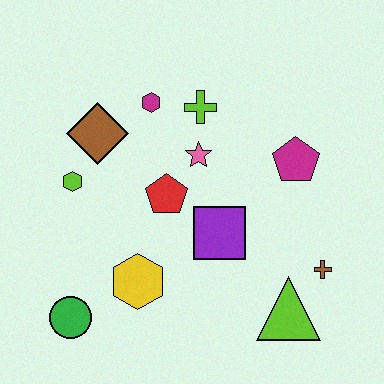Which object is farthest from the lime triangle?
The brown diamond is farthest from the lime triangle.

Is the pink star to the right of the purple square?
No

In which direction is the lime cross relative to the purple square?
The lime cross is above the purple square.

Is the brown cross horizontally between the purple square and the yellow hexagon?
No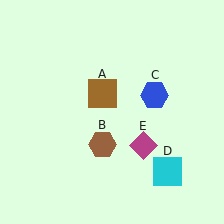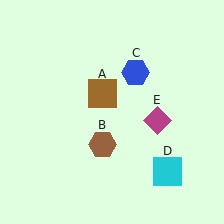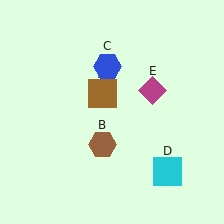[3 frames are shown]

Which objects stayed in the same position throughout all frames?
Brown square (object A) and brown hexagon (object B) and cyan square (object D) remained stationary.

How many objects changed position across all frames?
2 objects changed position: blue hexagon (object C), magenta diamond (object E).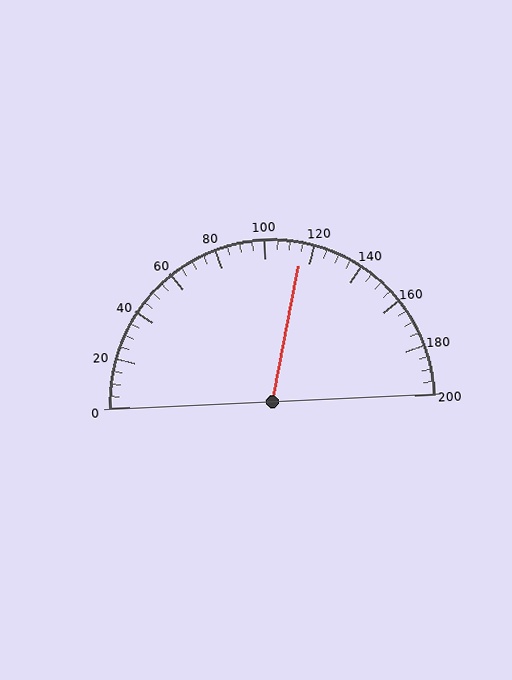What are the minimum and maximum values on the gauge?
The gauge ranges from 0 to 200.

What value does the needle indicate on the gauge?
The needle indicates approximately 115.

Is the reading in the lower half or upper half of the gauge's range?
The reading is in the upper half of the range (0 to 200).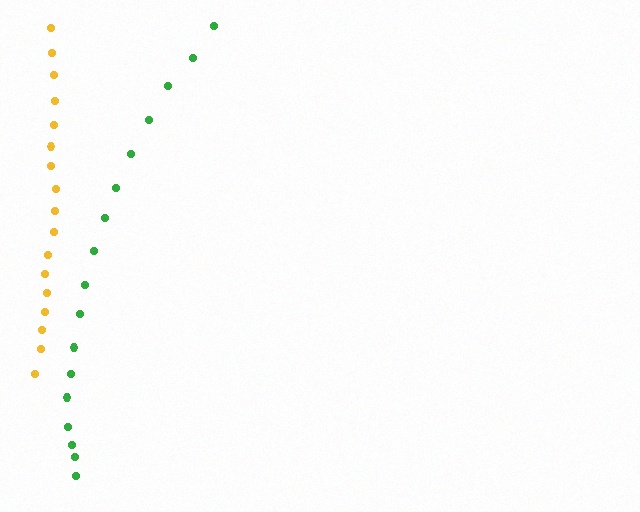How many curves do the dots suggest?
There are 2 distinct paths.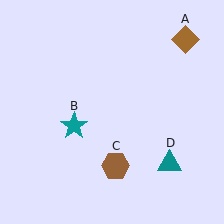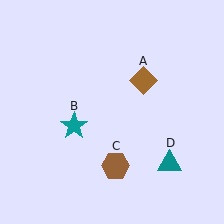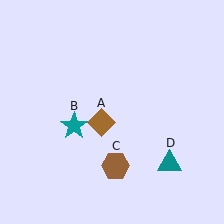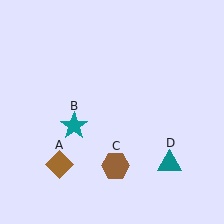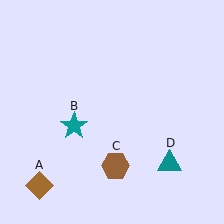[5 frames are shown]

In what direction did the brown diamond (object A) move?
The brown diamond (object A) moved down and to the left.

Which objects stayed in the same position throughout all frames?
Teal star (object B) and brown hexagon (object C) and teal triangle (object D) remained stationary.